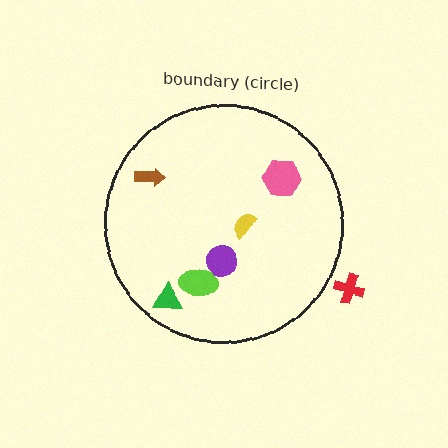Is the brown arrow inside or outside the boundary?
Inside.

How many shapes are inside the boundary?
6 inside, 1 outside.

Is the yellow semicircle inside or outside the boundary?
Inside.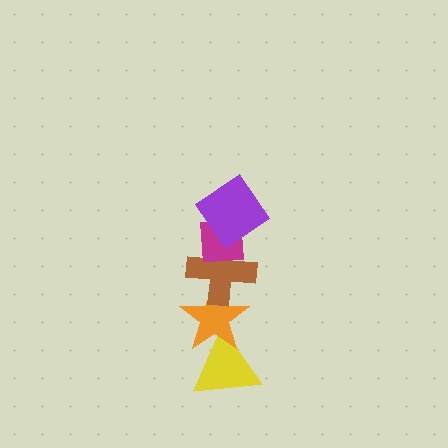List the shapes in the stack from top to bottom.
From top to bottom: the purple diamond, the magenta square, the brown cross, the orange star, the yellow triangle.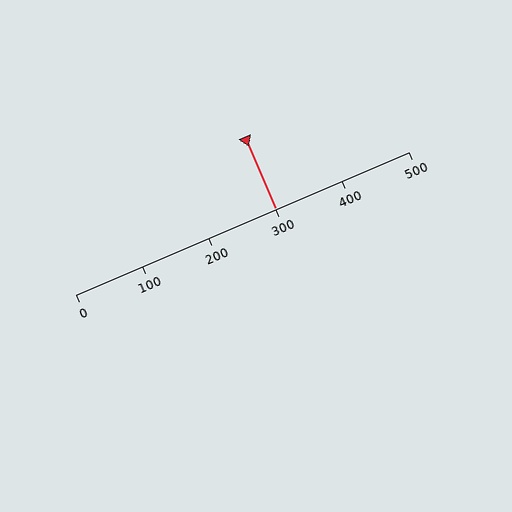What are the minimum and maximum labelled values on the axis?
The axis runs from 0 to 500.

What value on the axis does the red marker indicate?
The marker indicates approximately 300.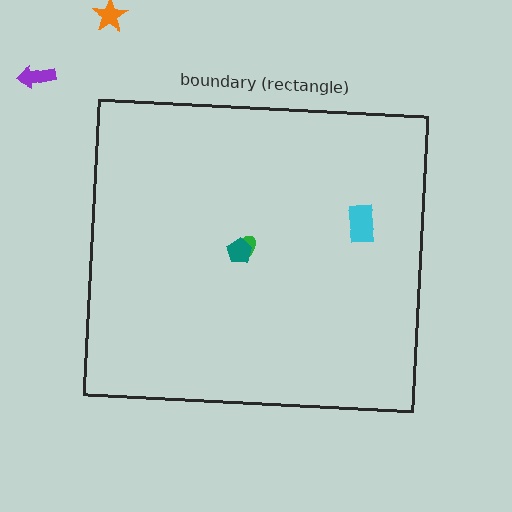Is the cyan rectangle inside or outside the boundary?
Inside.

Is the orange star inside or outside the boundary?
Outside.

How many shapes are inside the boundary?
3 inside, 2 outside.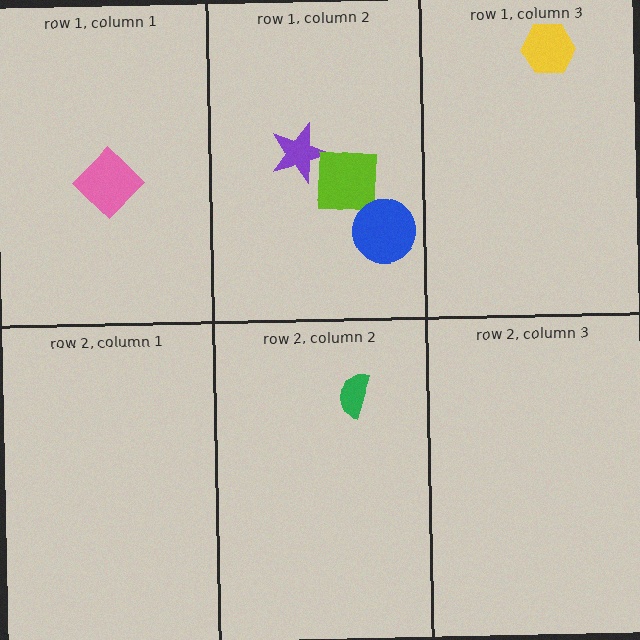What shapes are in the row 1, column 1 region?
The pink diamond.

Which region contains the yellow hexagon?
The row 1, column 3 region.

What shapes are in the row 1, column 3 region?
The yellow hexagon.